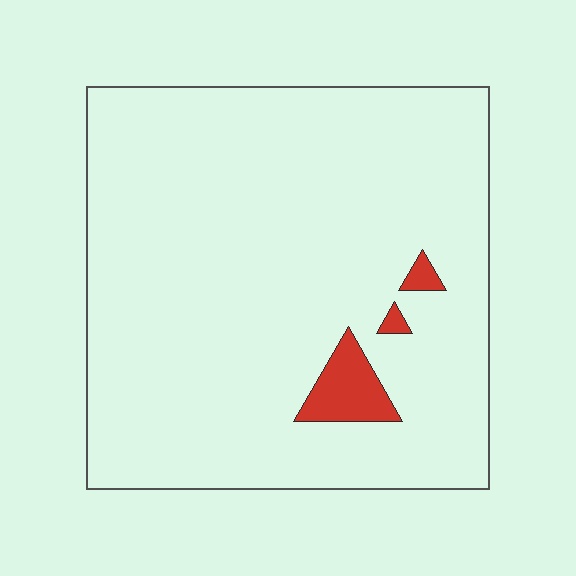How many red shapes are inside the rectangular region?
3.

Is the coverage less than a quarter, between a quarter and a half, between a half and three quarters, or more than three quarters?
Less than a quarter.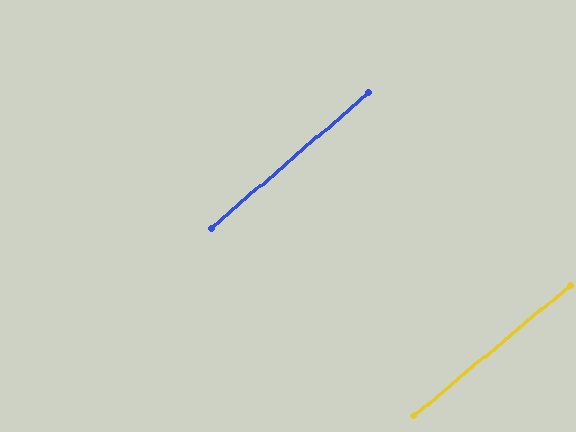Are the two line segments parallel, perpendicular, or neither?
Parallel — their directions differ by only 0.9°.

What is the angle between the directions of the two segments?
Approximately 1 degree.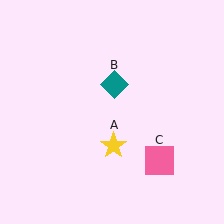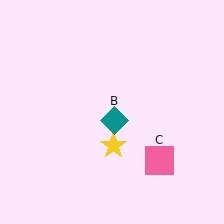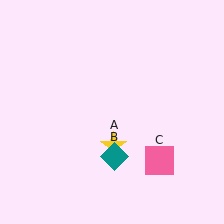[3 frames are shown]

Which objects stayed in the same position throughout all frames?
Yellow star (object A) and pink square (object C) remained stationary.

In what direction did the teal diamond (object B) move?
The teal diamond (object B) moved down.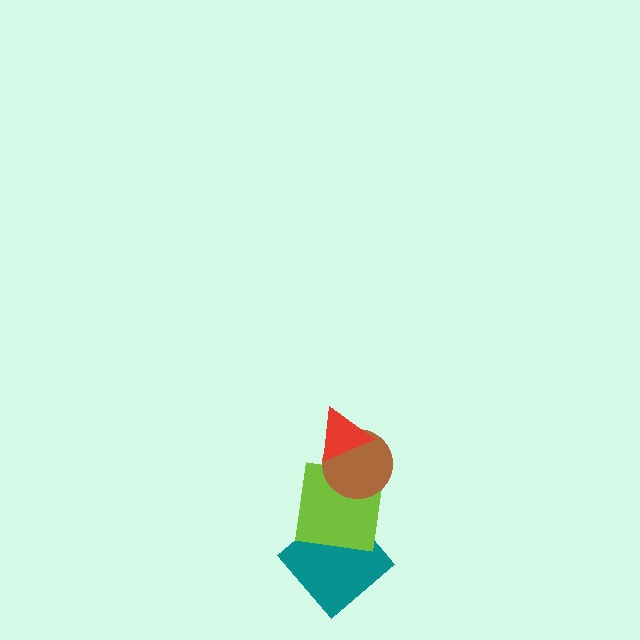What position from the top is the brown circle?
The brown circle is 2nd from the top.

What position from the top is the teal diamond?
The teal diamond is 4th from the top.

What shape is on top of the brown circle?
The red triangle is on top of the brown circle.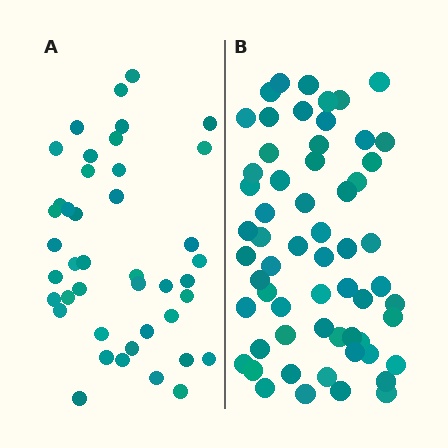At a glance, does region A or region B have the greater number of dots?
Region B (the right region) has more dots.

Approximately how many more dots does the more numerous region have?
Region B has approximately 20 more dots than region A.